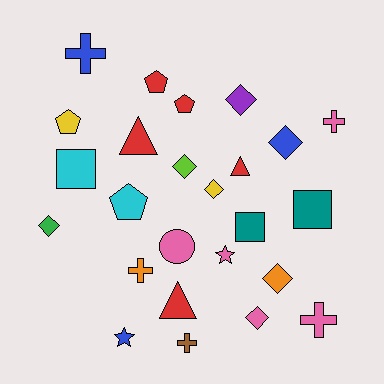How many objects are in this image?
There are 25 objects.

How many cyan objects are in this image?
There are 2 cyan objects.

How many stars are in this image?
There are 2 stars.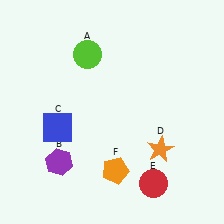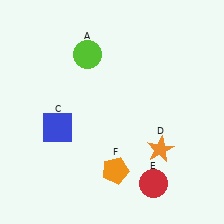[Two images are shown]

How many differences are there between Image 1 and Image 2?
There is 1 difference between the two images.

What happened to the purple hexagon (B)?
The purple hexagon (B) was removed in Image 2. It was in the bottom-left area of Image 1.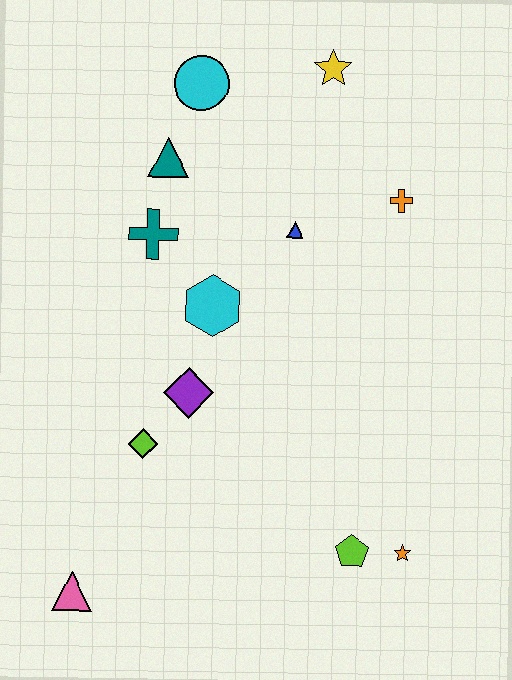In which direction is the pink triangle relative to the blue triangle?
The pink triangle is below the blue triangle.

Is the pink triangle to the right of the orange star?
No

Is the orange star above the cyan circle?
No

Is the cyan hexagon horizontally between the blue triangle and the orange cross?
No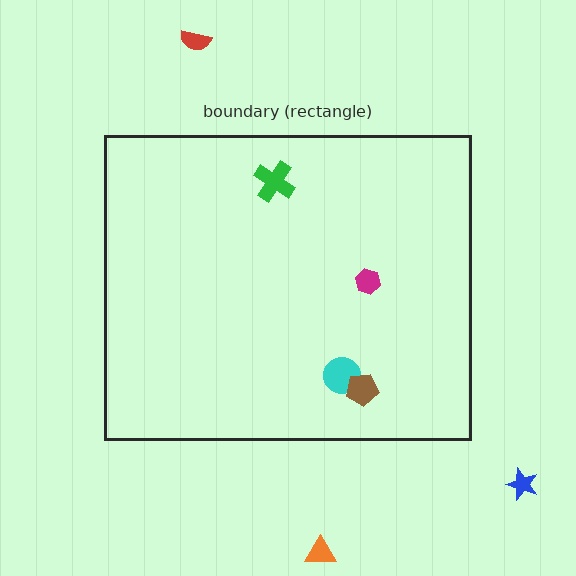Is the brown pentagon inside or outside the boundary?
Inside.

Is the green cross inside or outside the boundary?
Inside.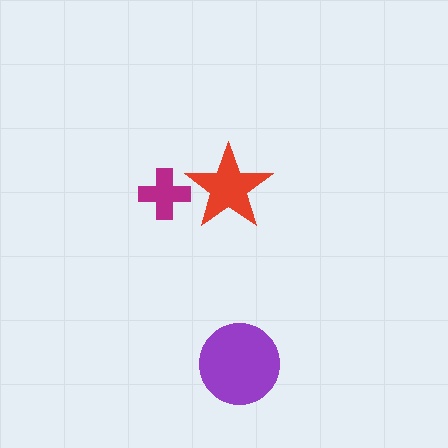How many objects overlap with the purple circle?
0 objects overlap with the purple circle.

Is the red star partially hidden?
No, no other shape covers it.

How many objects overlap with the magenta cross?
1 object overlaps with the magenta cross.